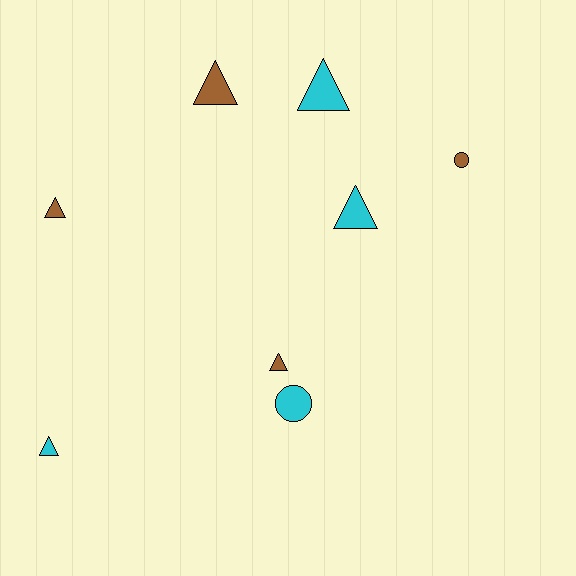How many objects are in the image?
There are 8 objects.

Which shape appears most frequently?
Triangle, with 6 objects.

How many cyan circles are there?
There is 1 cyan circle.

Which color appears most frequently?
Cyan, with 4 objects.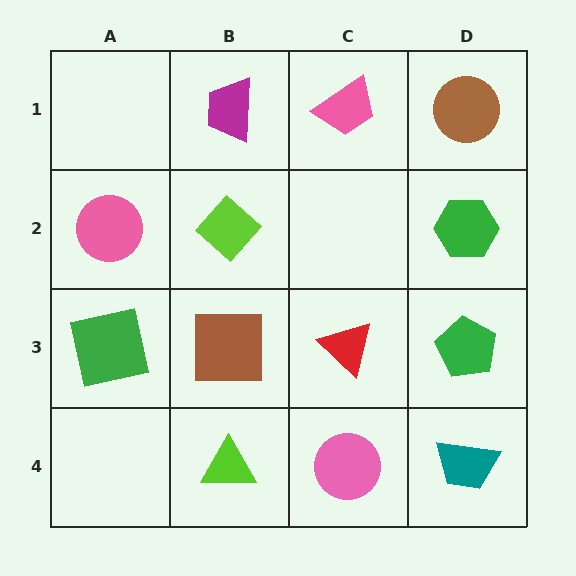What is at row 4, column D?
A teal trapezoid.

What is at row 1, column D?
A brown circle.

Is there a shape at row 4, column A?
No, that cell is empty.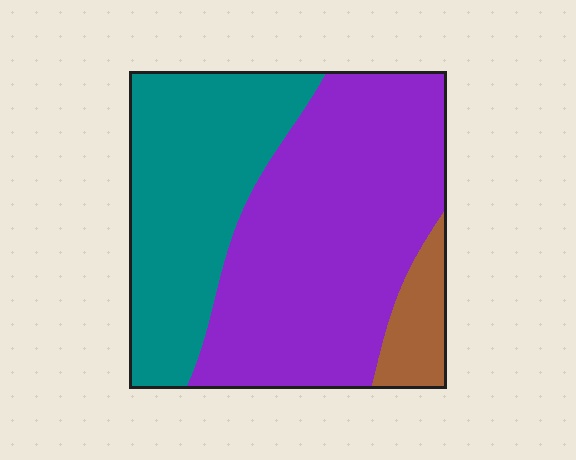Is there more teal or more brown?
Teal.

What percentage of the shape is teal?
Teal takes up between a third and a half of the shape.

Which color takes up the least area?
Brown, at roughly 10%.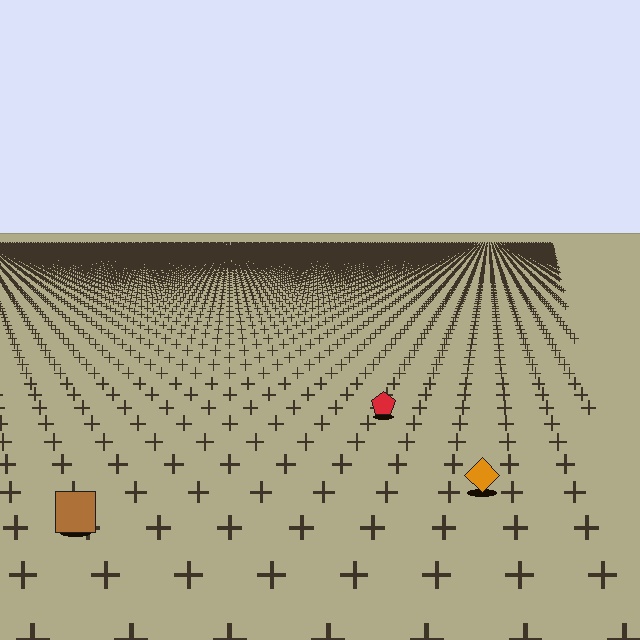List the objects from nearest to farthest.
From nearest to farthest: the brown square, the orange diamond, the red pentagon.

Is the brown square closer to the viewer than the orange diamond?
Yes. The brown square is closer — you can tell from the texture gradient: the ground texture is coarser near it.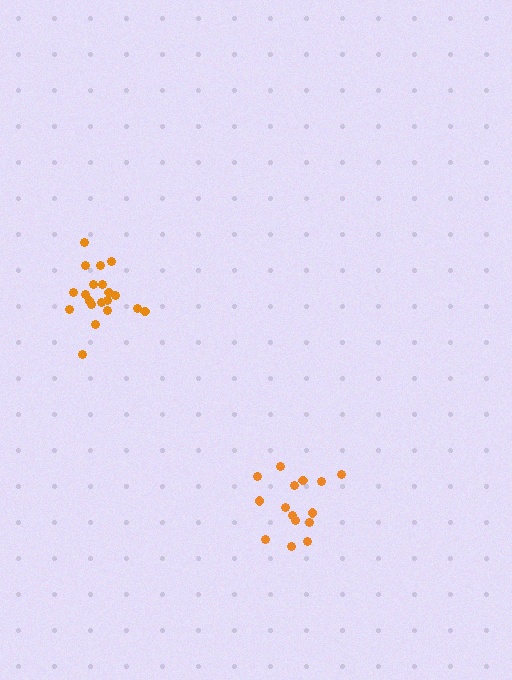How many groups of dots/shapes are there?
There are 2 groups.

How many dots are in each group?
Group 1: 20 dots, Group 2: 15 dots (35 total).